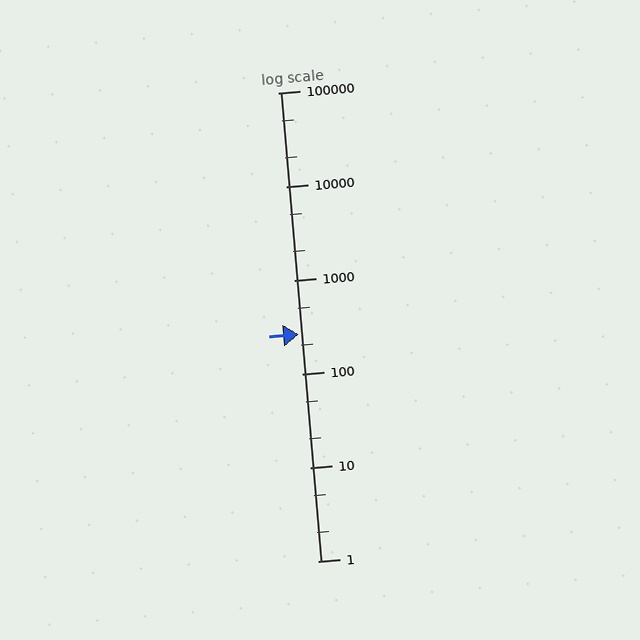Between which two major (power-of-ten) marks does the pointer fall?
The pointer is between 100 and 1000.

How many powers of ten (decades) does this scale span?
The scale spans 5 decades, from 1 to 100000.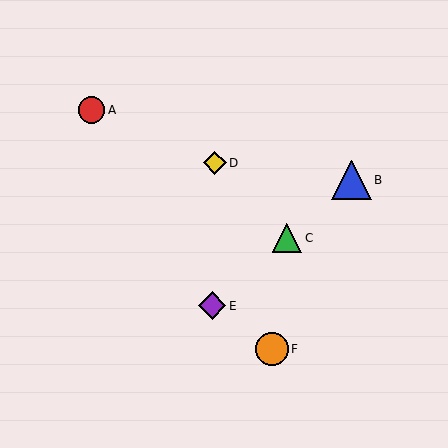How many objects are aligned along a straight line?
3 objects (B, C, E) are aligned along a straight line.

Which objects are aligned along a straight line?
Objects B, C, E are aligned along a straight line.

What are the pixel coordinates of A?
Object A is at (91, 110).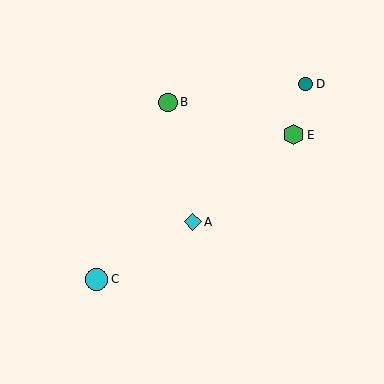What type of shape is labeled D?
Shape D is a teal circle.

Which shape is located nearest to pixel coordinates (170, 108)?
The green circle (labeled B) at (168, 102) is nearest to that location.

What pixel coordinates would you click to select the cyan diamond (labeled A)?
Click at (193, 222) to select the cyan diamond A.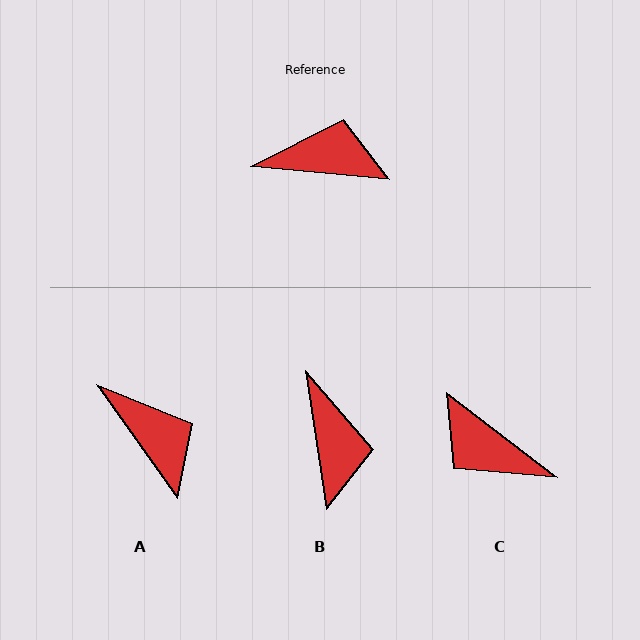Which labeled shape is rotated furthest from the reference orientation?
C, about 148 degrees away.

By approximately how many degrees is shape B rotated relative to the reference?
Approximately 76 degrees clockwise.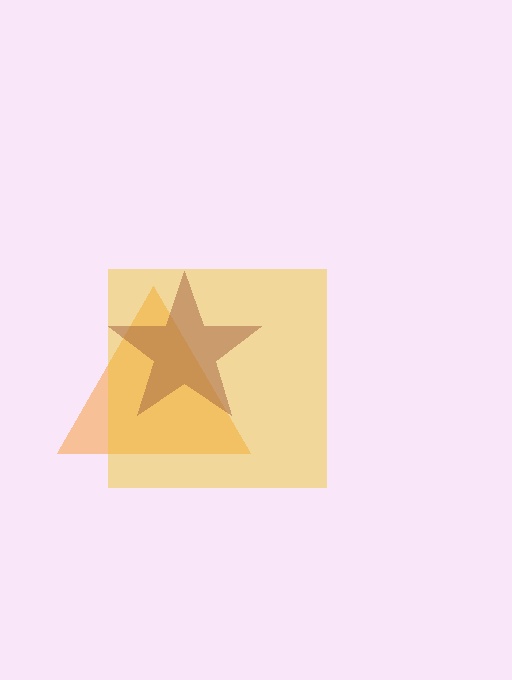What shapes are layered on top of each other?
The layered shapes are: an orange triangle, a yellow square, a brown star.